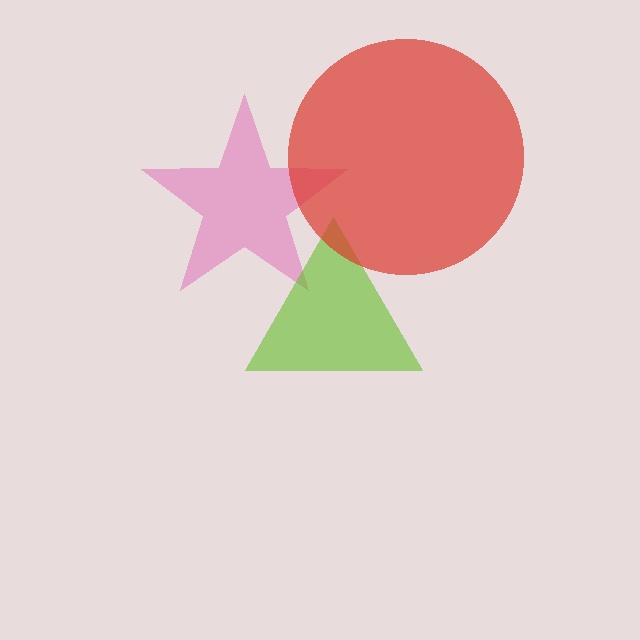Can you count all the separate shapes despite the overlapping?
Yes, there are 3 separate shapes.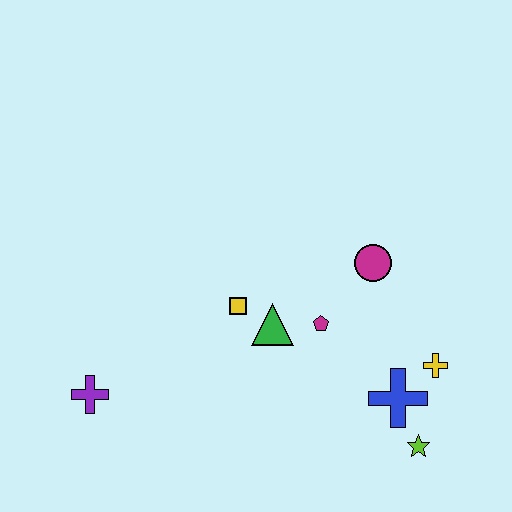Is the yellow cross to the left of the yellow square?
No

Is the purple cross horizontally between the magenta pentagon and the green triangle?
No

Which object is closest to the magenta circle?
The magenta pentagon is closest to the magenta circle.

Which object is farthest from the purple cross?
The yellow cross is farthest from the purple cross.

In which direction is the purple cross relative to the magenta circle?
The purple cross is to the left of the magenta circle.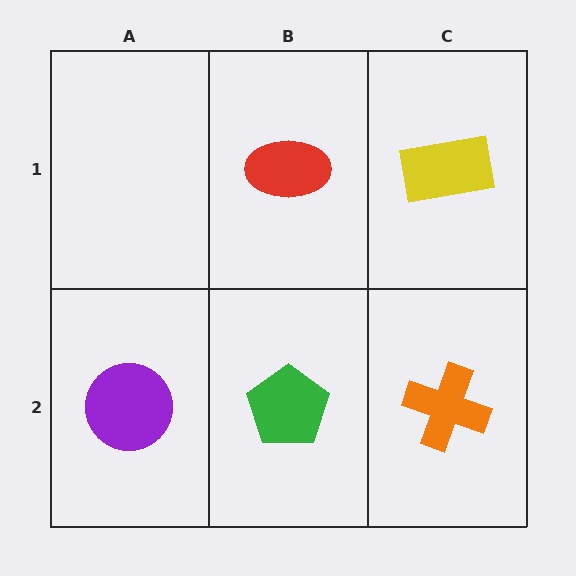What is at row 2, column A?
A purple circle.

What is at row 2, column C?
An orange cross.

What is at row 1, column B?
A red ellipse.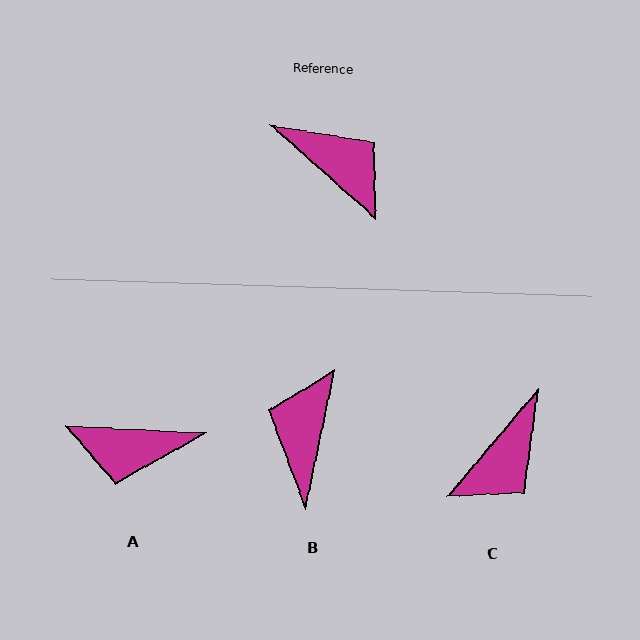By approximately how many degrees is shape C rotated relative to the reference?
Approximately 89 degrees clockwise.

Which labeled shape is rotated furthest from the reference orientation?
A, about 141 degrees away.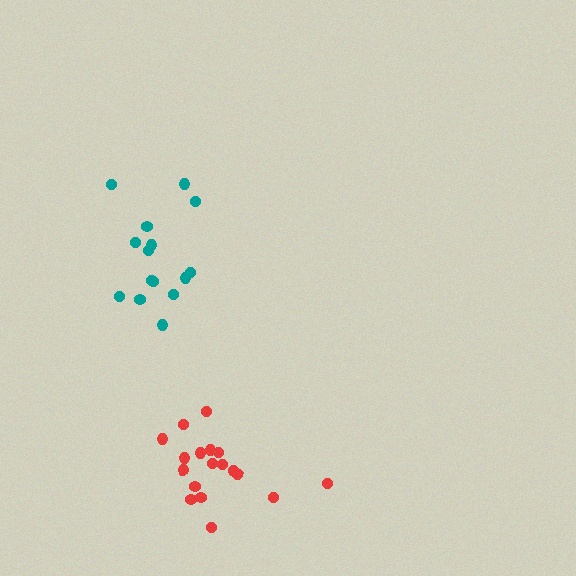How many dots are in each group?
Group 1: 18 dots, Group 2: 15 dots (33 total).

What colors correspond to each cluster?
The clusters are colored: red, teal.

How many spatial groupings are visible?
There are 2 spatial groupings.